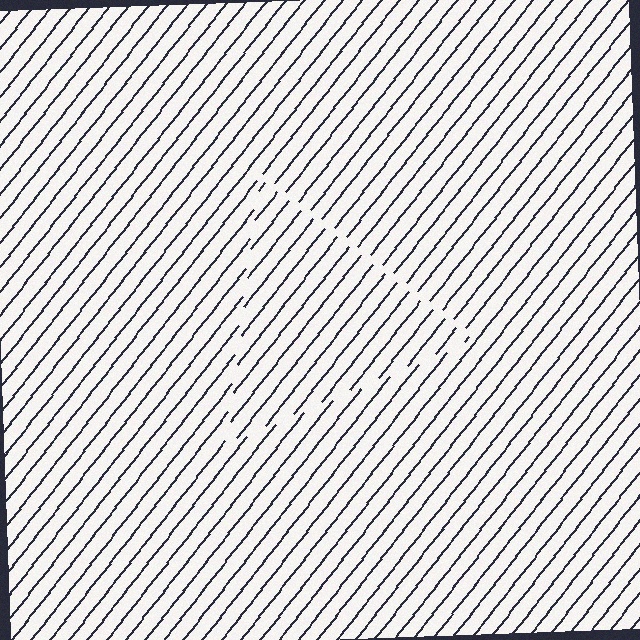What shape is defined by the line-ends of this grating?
An illusory triangle. The interior of the shape contains the same grating, shifted by half a period — the contour is defined by the phase discontinuity where line-ends from the inner and outer gratings abut.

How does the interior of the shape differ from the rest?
The interior of the shape contains the same grating, shifted by half a period — the contour is defined by the phase discontinuity where line-ends from the inner and outer gratings abut.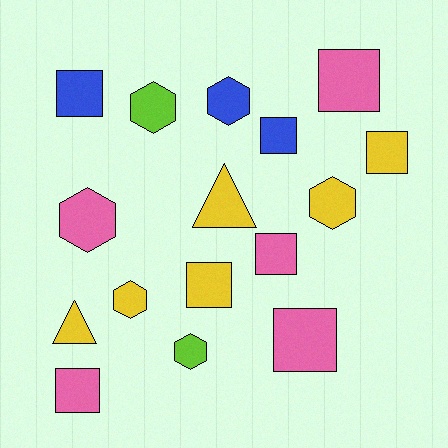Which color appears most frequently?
Yellow, with 6 objects.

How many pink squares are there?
There are 4 pink squares.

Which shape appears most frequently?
Square, with 8 objects.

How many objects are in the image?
There are 16 objects.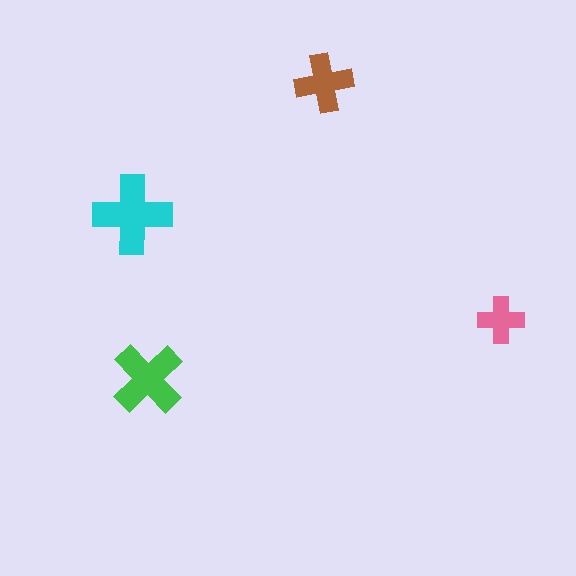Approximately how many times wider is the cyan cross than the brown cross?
About 1.5 times wider.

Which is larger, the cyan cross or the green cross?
The cyan one.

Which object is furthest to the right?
The pink cross is rightmost.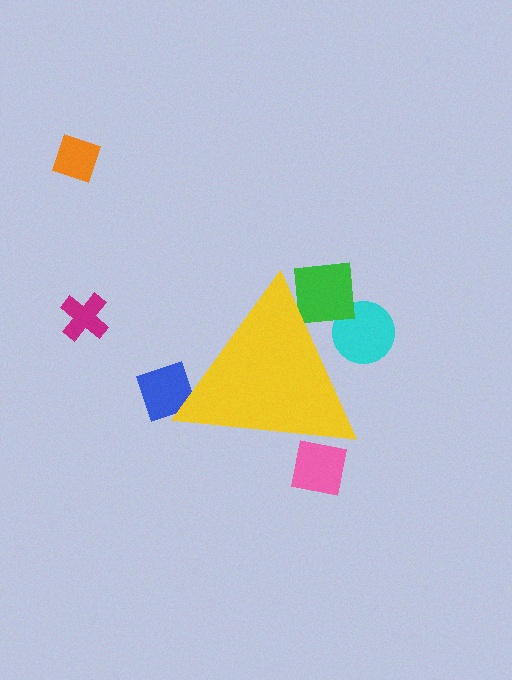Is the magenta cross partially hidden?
No, the magenta cross is fully visible.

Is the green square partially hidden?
Yes, the green square is partially hidden behind the yellow triangle.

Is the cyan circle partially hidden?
Yes, the cyan circle is partially hidden behind the yellow triangle.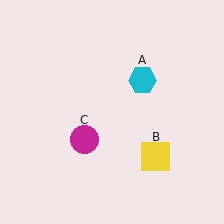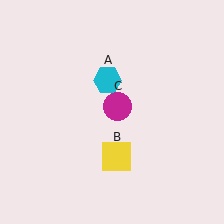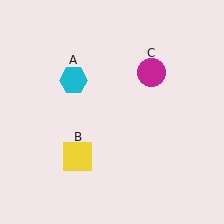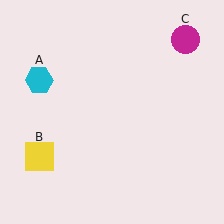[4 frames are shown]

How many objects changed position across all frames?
3 objects changed position: cyan hexagon (object A), yellow square (object B), magenta circle (object C).